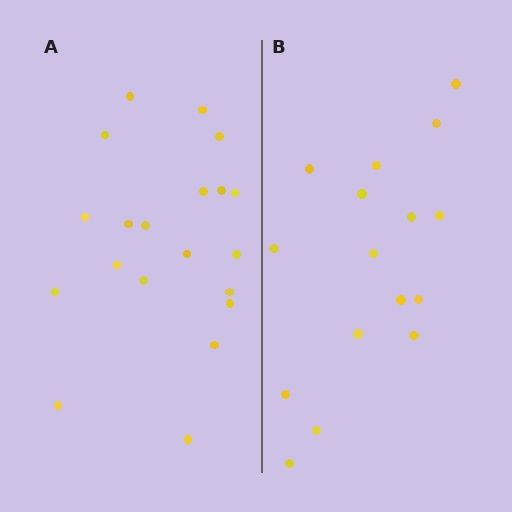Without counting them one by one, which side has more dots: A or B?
Region A (the left region) has more dots.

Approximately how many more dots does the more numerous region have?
Region A has about 4 more dots than region B.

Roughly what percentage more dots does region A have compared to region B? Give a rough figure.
About 25% more.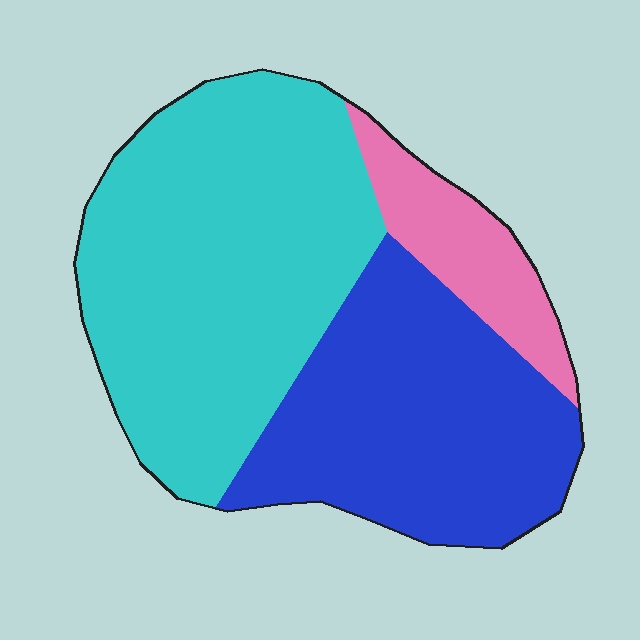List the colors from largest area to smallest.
From largest to smallest: cyan, blue, pink.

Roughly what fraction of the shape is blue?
Blue covers 37% of the shape.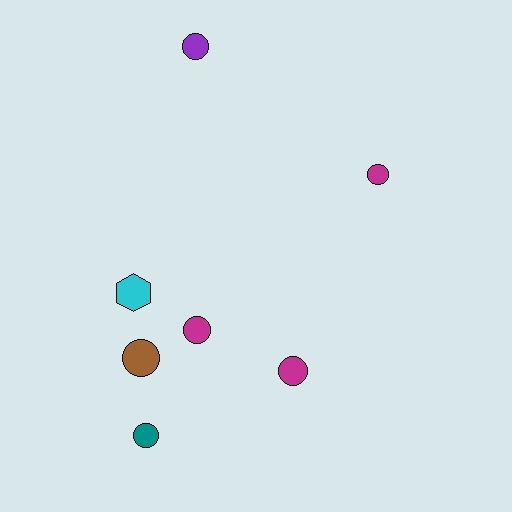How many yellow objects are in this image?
There are no yellow objects.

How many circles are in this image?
There are 6 circles.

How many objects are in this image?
There are 7 objects.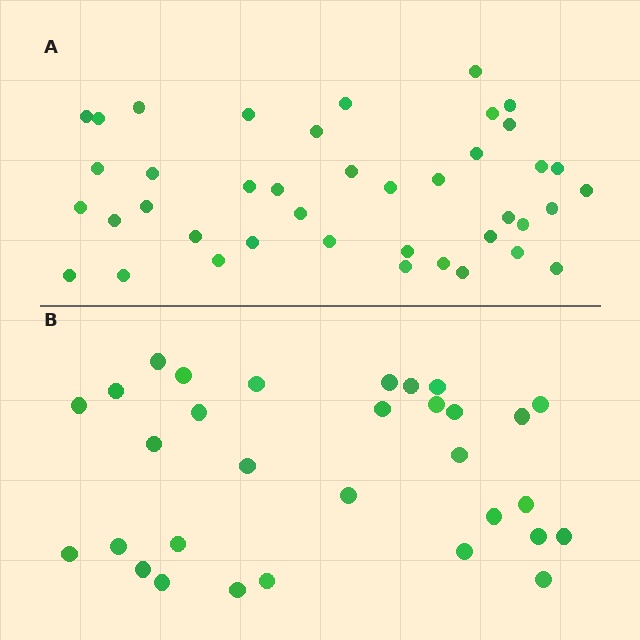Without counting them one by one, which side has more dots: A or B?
Region A (the top region) has more dots.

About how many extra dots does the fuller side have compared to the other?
Region A has roughly 10 or so more dots than region B.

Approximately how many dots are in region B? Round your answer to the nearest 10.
About 30 dots. (The exact count is 31, which rounds to 30.)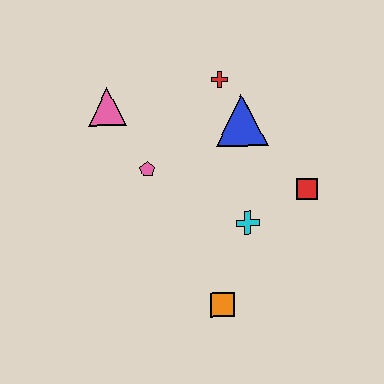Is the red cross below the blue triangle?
No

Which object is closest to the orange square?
The cyan cross is closest to the orange square.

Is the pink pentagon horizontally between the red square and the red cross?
No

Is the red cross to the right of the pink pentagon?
Yes